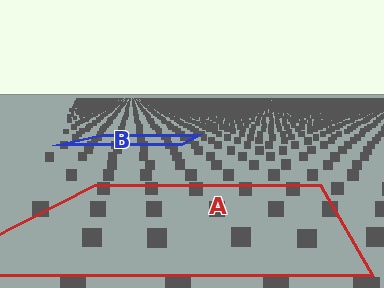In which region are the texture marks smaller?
The texture marks are smaller in region B, because it is farther away.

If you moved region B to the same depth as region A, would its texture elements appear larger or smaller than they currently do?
They would appear larger. At a closer depth, the same texture elements are projected at a bigger on-screen size.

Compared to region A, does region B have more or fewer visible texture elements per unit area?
Region B has more texture elements per unit area — they are packed more densely because it is farther away.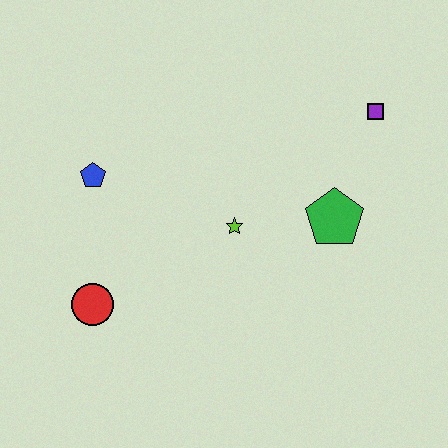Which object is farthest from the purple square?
The red circle is farthest from the purple square.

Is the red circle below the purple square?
Yes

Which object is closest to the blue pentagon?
The red circle is closest to the blue pentagon.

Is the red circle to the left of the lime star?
Yes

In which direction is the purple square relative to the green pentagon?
The purple square is above the green pentagon.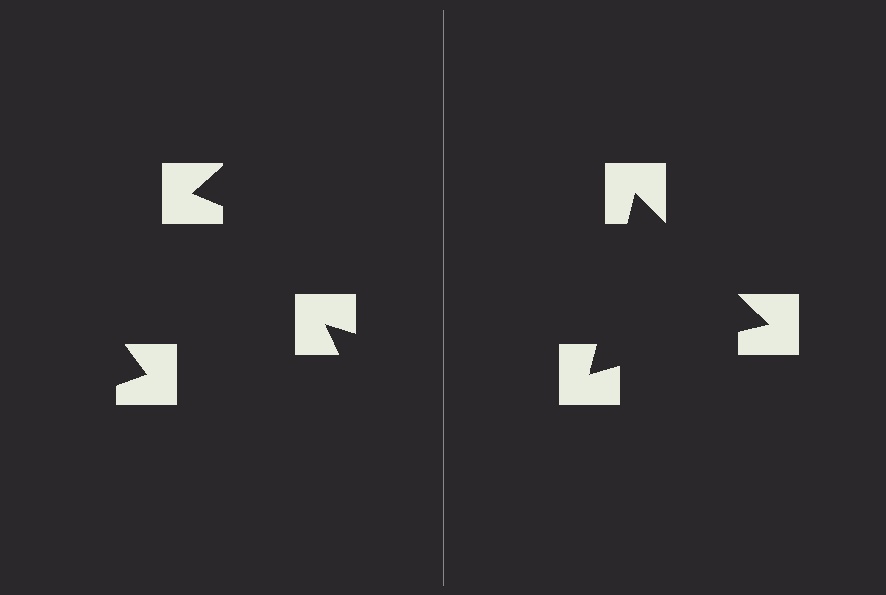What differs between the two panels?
The notched squares are positioned identically on both sides; only the wedge orientations differ. On the right they align to a triangle; on the left they are misaligned.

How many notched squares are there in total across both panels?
6 — 3 on each side.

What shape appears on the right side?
An illusory triangle.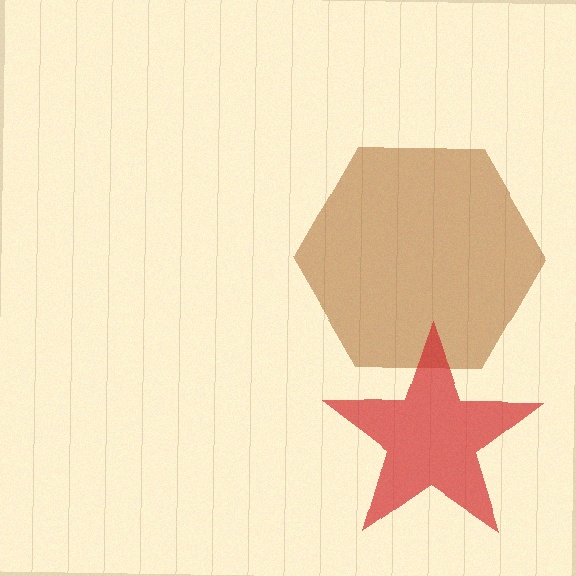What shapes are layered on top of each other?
The layered shapes are: a brown hexagon, a red star.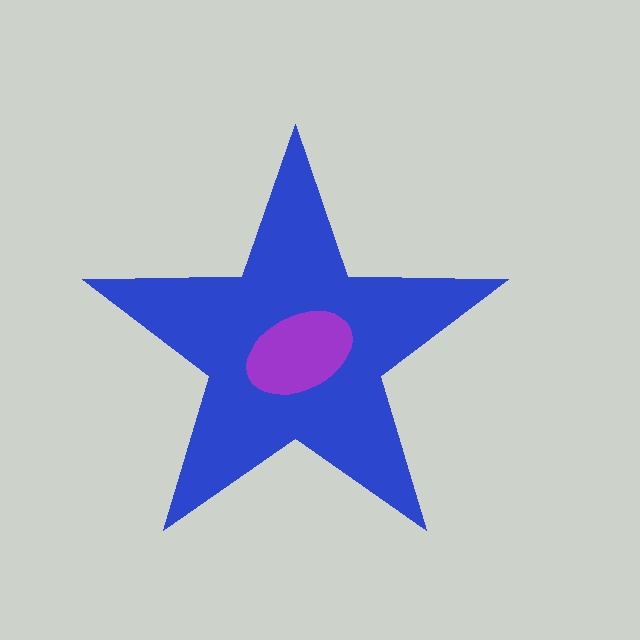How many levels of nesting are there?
2.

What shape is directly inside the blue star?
The purple ellipse.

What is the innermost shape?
The purple ellipse.